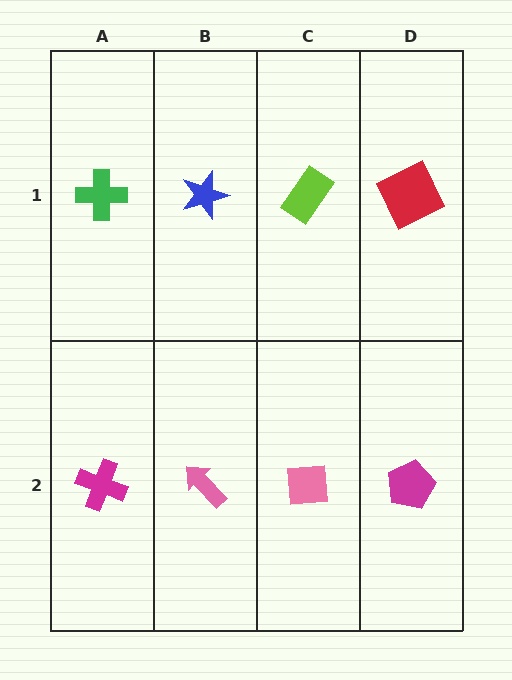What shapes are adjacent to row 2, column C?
A lime rectangle (row 1, column C), a pink arrow (row 2, column B), a magenta pentagon (row 2, column D).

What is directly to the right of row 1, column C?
A red square.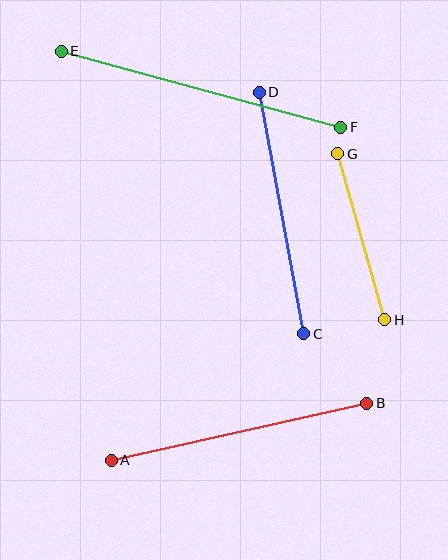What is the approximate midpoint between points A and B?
The midpoint is at approximately (239, 432) pixels.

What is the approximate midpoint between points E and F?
The midpoint is at approximately (201, 89) pixels.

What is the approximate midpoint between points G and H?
The midpoint is at approximately (361, 237) pixels.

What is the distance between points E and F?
The distance is approximately 290 pixels.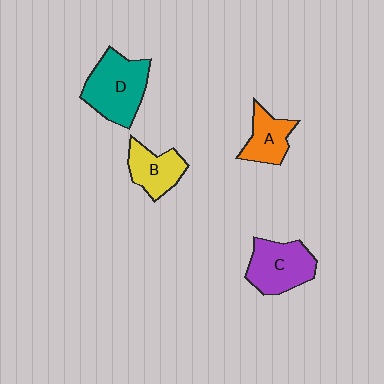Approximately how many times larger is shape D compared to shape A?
Approximately 1.7 times.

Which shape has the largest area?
Shape D (teal).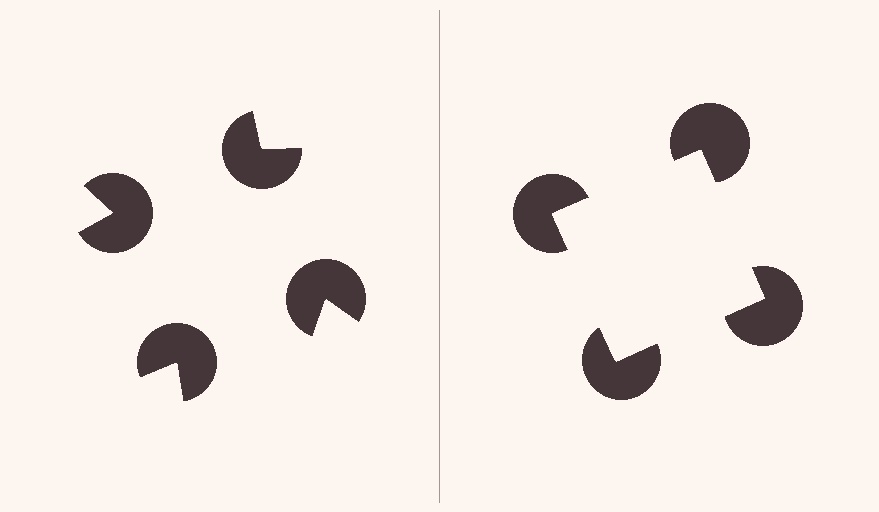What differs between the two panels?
The pac-man discs are positioned identically on both sides; only the wedge orientations differ. On the right they align to a square; on the left they are misaligned.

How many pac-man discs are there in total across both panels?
8 — 4 on each side.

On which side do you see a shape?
An illusory square appears on the right side. On the left side the wedge cuts are rotated, so no coherent shape forms.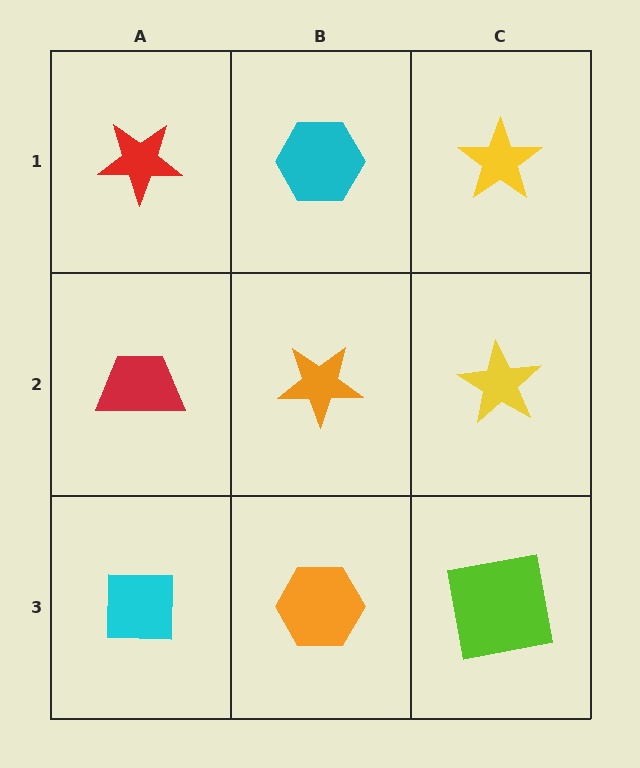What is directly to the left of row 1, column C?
A cyan hexagon.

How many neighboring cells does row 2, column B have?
4.